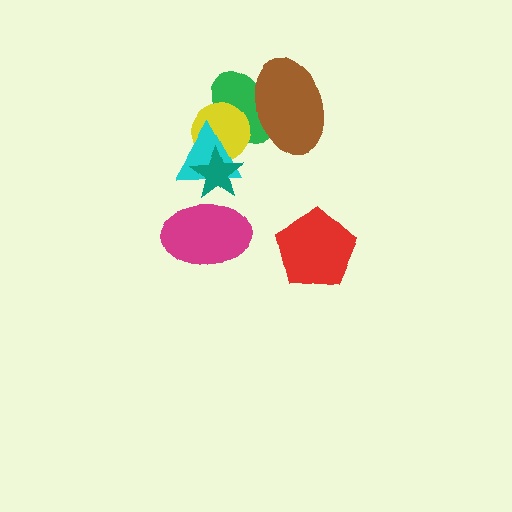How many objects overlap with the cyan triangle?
4 objects overlap with the cyan triangle.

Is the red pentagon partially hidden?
No, no other shape covers it.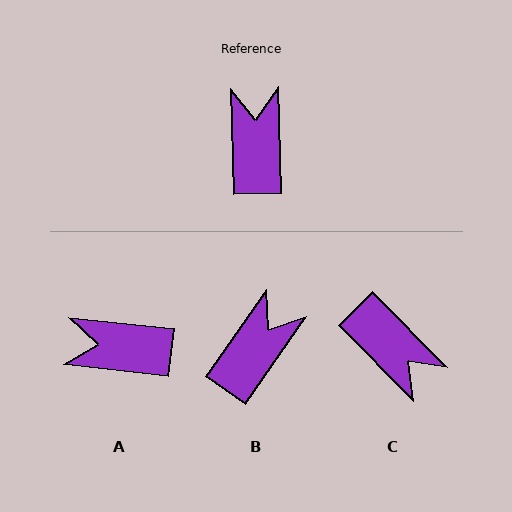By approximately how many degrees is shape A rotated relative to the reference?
Approximately 82 degrees counter-clockwise.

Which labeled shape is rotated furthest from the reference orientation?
C, about 137 degrees away.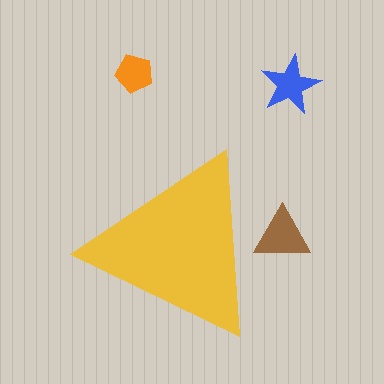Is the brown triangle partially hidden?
Yes, the brown triangle is partially hidden behind the yellow triangle.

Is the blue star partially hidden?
No, the blue star is fully visible.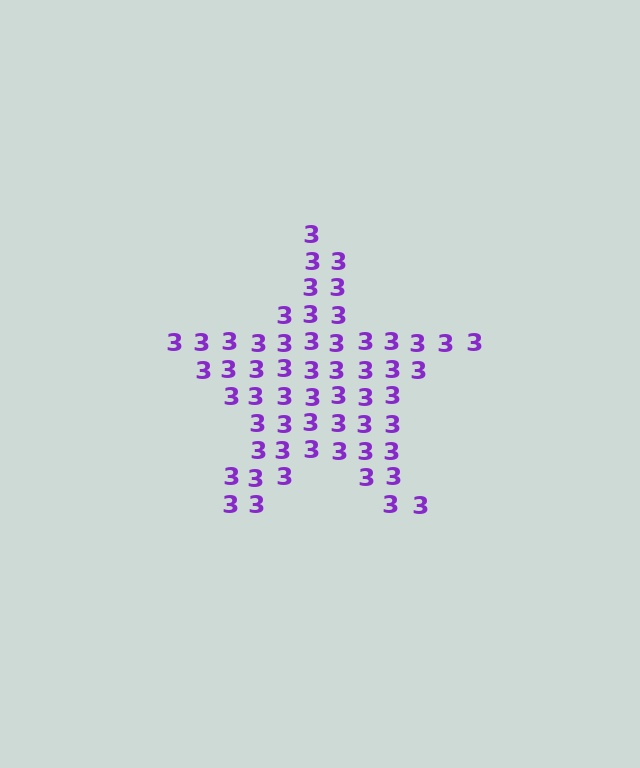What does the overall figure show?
The overall figure shows a star.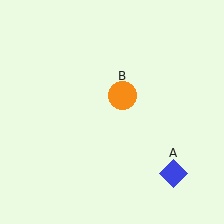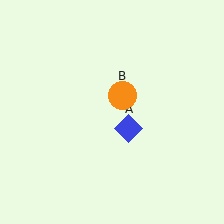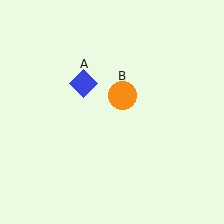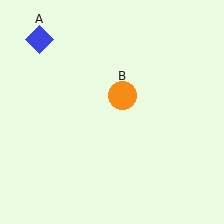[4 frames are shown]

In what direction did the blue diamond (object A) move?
The blue diamond (object A) moved up and to the left.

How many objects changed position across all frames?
1 object changed position: blue diamond (object A).